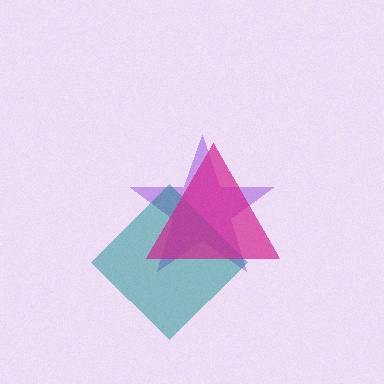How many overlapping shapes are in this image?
There are 3 overlapping shapes in the image.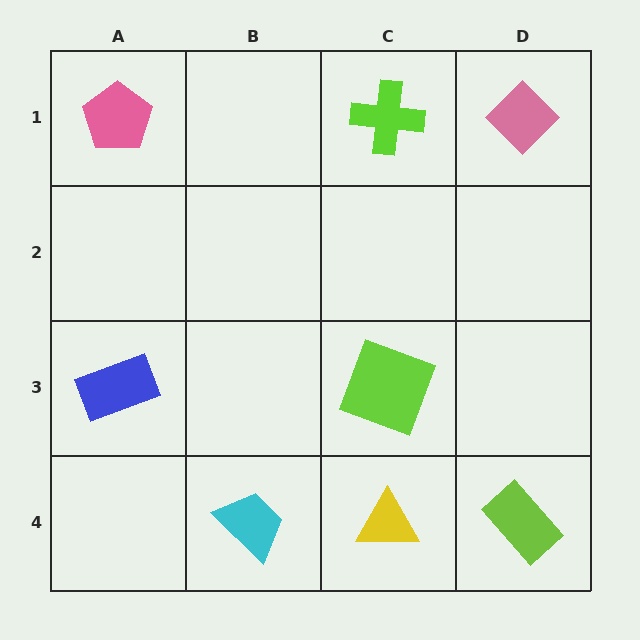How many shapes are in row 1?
3 shapes.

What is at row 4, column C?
A yellow triangle.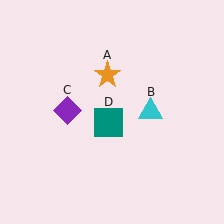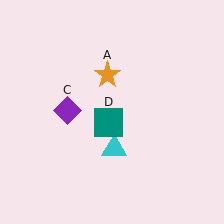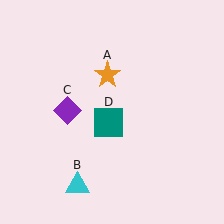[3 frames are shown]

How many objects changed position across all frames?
1 object changed position: cyan triangle (object B).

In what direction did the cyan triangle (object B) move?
The cyan triangle (object B) moved down and to the left.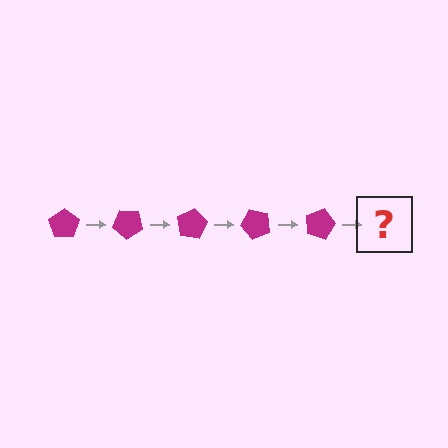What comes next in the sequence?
The next element should be a magenta pentagon rotated 200 degrees.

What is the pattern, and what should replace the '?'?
The pattern is that the pentagon rotates 40 degrees each step. The '?' should be a magenta pentagon rotated 200 degrees.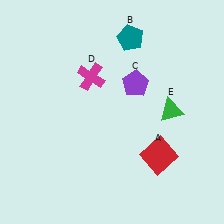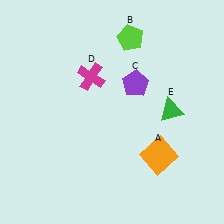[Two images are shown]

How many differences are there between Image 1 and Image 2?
There are 2 differences between the two images.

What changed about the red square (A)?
In Image 1, A is red. In Image 2, it changed to orange.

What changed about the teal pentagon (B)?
In Image 1, B is teal. In Image 2, it changed to lime.